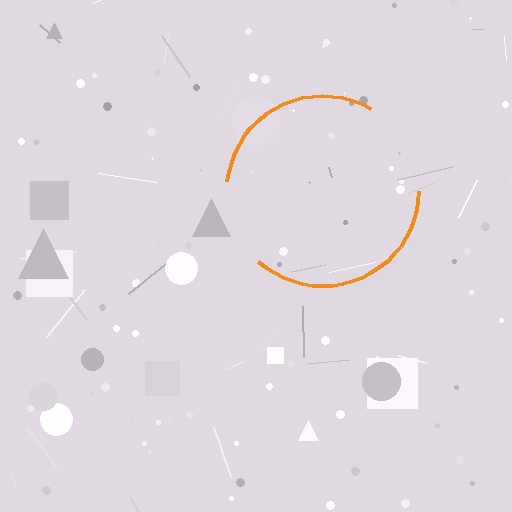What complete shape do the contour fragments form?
The contour fragments form a circle.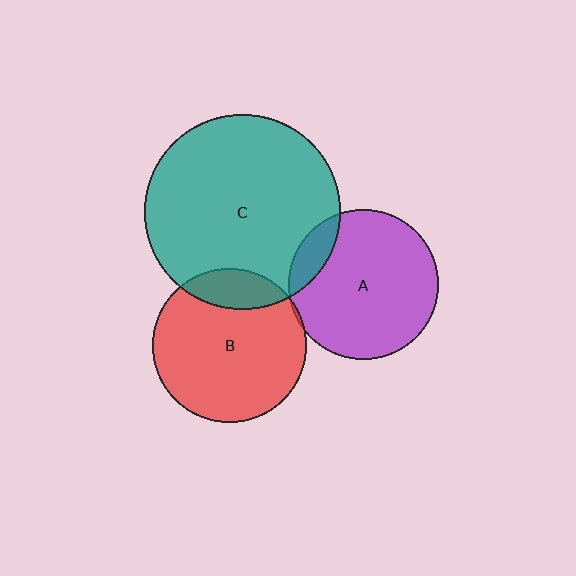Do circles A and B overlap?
Yes.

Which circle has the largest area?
Circle C (teal).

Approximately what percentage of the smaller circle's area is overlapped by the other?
Approximately 5%.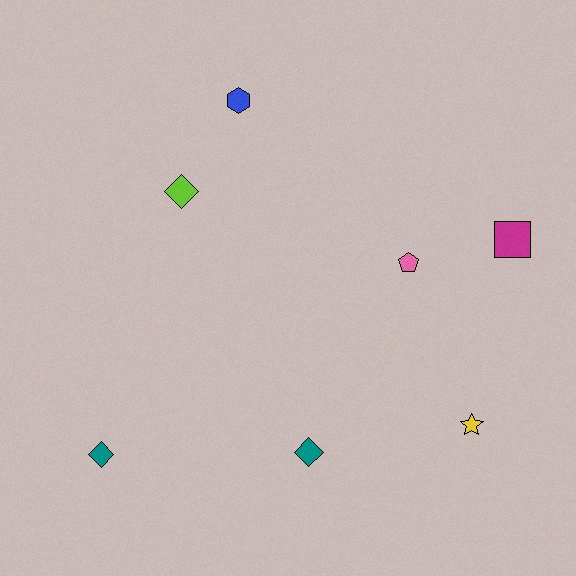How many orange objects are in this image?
There are no orange objects.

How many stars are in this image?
There is 1 star.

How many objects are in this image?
There are 7 objects.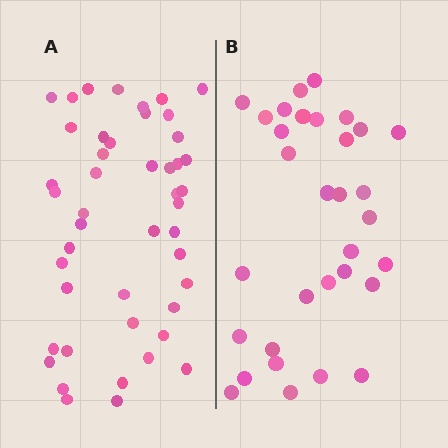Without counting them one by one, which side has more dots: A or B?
Region A (the left region) has more dots.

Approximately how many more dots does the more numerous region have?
Region A has approximately 15 more dots than region B.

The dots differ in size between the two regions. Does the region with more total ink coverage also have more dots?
No. Region B has more total ink coverage because its dots are larger, but region A actually contains more individual dots. Total area can be misleading — the number of items is what matters here.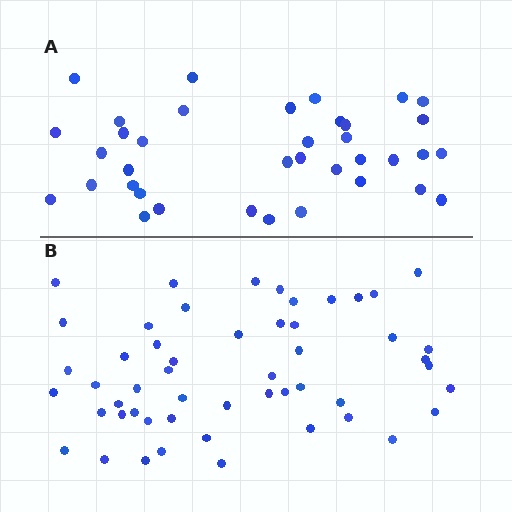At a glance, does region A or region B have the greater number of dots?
Region B (the bottom region) has more dots.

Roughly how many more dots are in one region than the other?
Region B has approximately 15 more dots than region A.